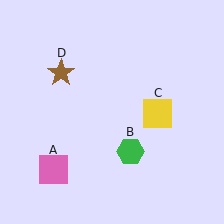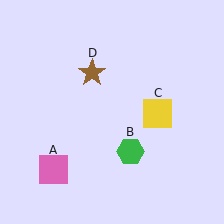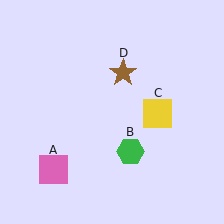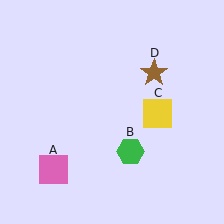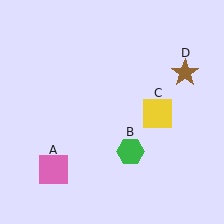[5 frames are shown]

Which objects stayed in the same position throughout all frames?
Pink square (object A) and green hexagon (object B) and yellow square (object C) remained stationary.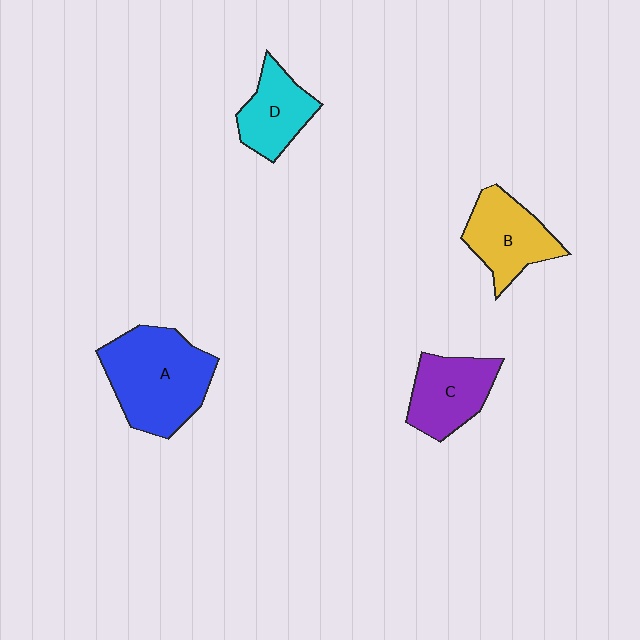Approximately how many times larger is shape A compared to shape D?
Approximately 1.8 times.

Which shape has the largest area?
Shape A (blue).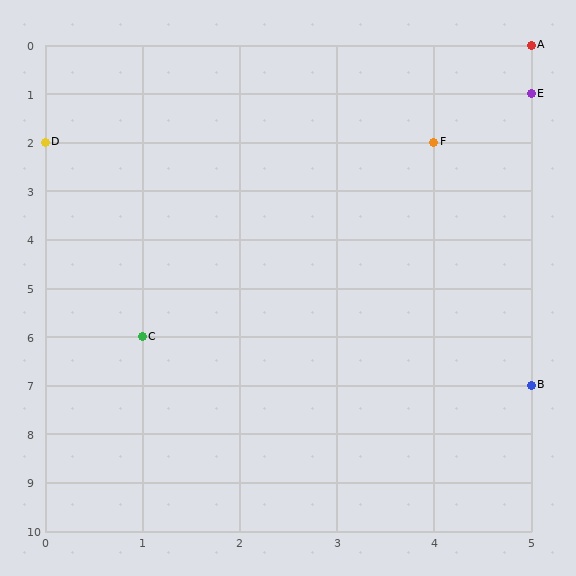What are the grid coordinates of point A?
Point A is at grid coordinates (5, 0).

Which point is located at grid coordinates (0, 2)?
Point D is at (0, 2).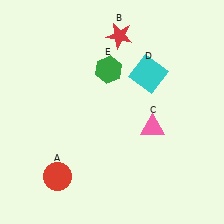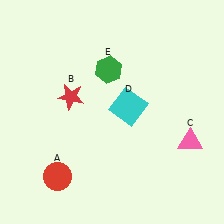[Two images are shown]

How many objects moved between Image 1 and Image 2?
3 objects moved between the two images.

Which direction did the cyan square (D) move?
The cyan square (D) moved down.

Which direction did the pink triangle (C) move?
The pink triangle (C) moved right.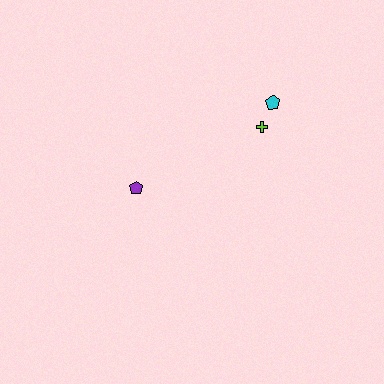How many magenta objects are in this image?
There are no magenta objects.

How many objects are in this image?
There are 3 objects.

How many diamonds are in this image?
There are no diamonds.